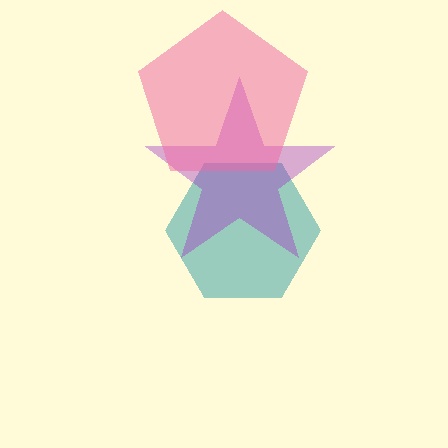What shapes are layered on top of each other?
The layered shapes are: a teal hexagon, a purple star, a pink pentagon.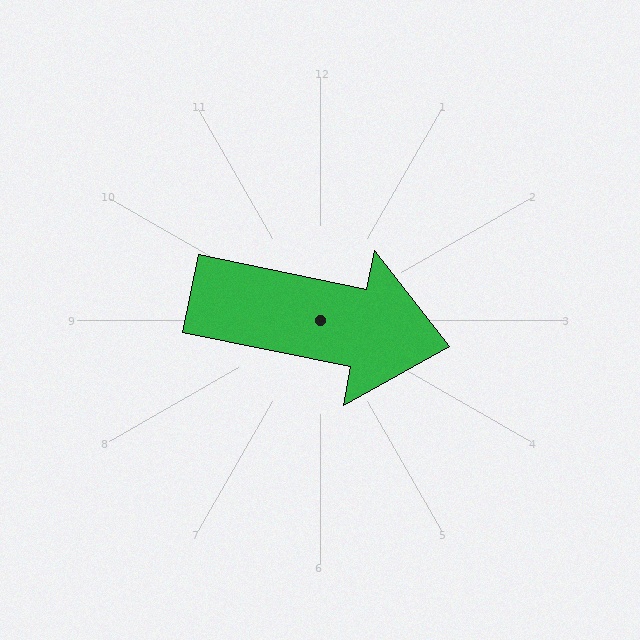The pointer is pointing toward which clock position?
Roughly 3 o'clock.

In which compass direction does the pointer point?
East.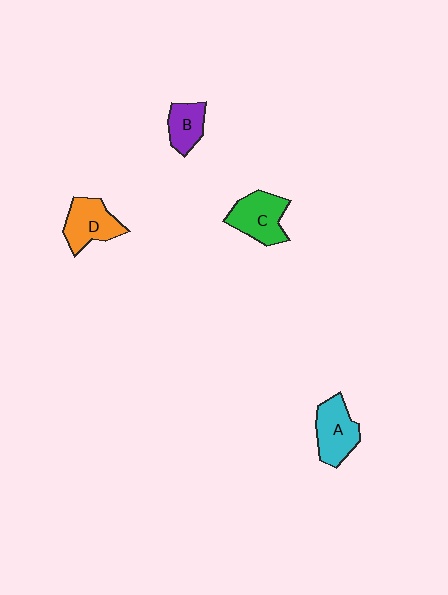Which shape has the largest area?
Shape C (green).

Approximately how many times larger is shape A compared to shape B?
Approximately 1.5 times.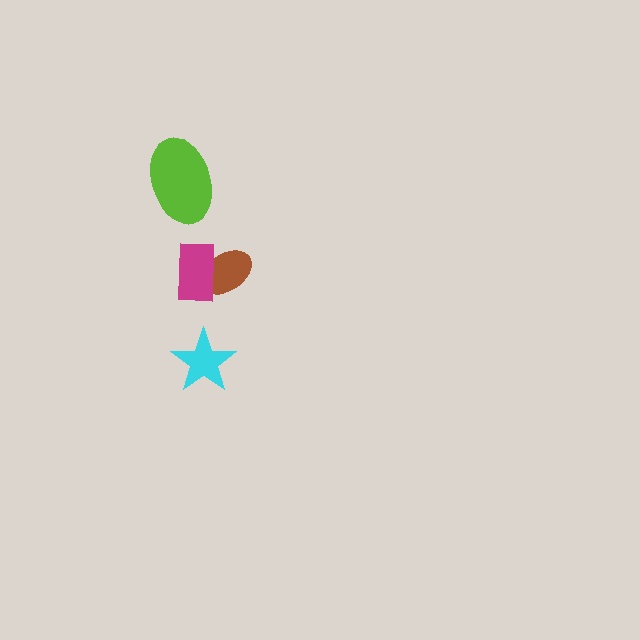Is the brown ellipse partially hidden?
Yes, it is partially covered by another shape.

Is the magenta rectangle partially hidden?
No, no other shape covers it.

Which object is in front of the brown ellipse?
The magenta rectangle is in front of the brown ellipse.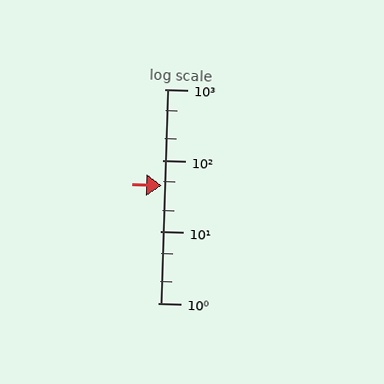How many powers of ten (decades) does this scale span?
The scale spans 3 decades, from 1 to 1000.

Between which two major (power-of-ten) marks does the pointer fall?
The pointer is between 10 and 100.